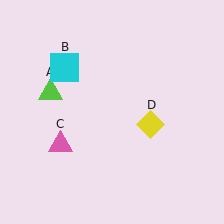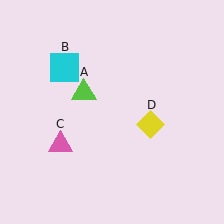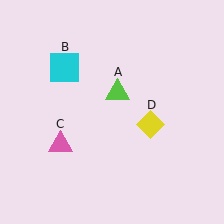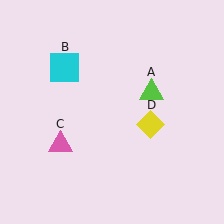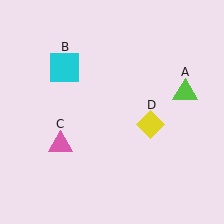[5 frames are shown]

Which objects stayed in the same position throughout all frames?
Cyan square (object B) and pink triangle (object C) and yellow diamond (object D) remained stationary.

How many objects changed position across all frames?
1 object changed position: lime triangle (object A).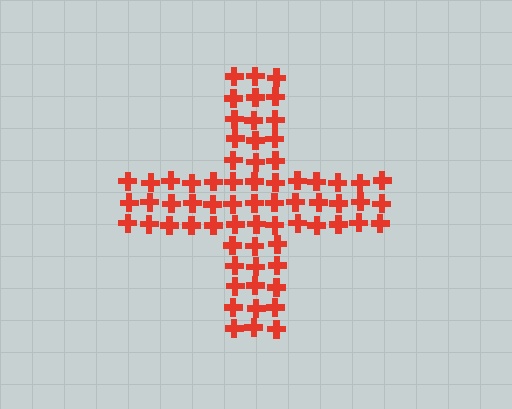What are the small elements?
The small elements are crosses.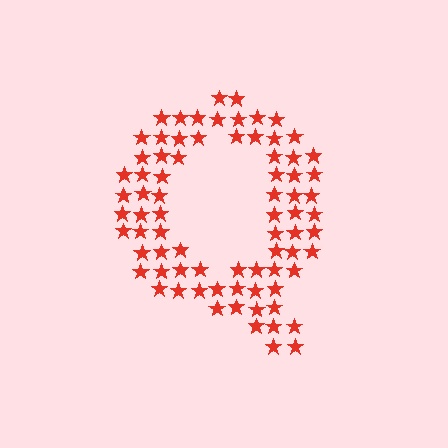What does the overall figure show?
The overall figure shows the letter Q.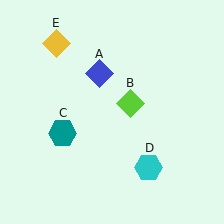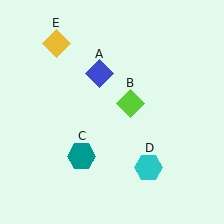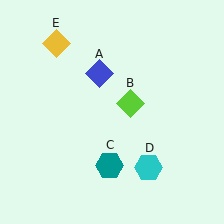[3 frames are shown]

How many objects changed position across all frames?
1 object changed position: teal hexagon (object C).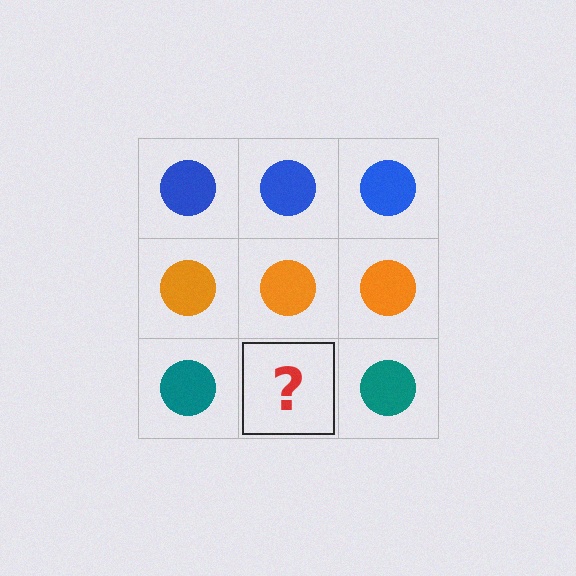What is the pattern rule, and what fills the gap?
The rule is that each row has a consistent color. The gap should be filled with a teal circle.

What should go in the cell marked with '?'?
The missing cell should contain a teal circle.